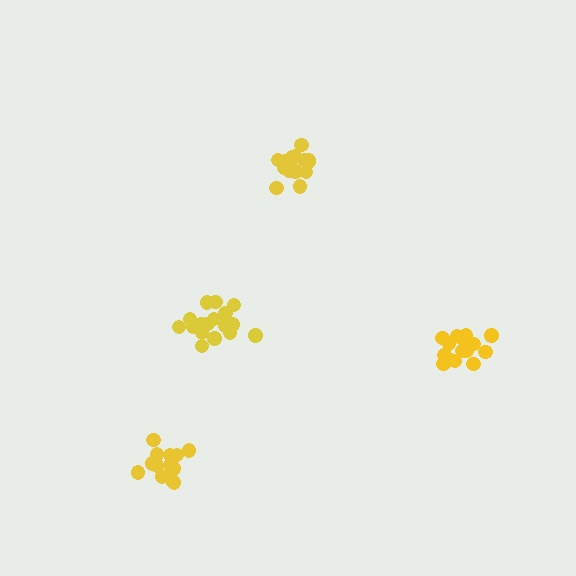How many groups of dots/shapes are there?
There are 4 groups.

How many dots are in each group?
Group 1: 15 dots, Group 2: 15 dots, Group 3: 18 dots, Group 4: 14 dots (62 total).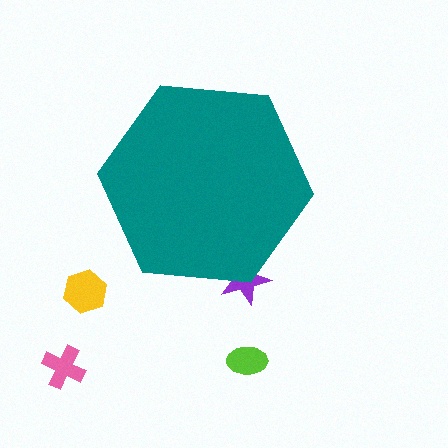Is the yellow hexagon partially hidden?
No, the yellow hexagon is fully visible.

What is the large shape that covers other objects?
A teal hexagon.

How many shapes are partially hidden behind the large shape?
1 shape is partially hidden.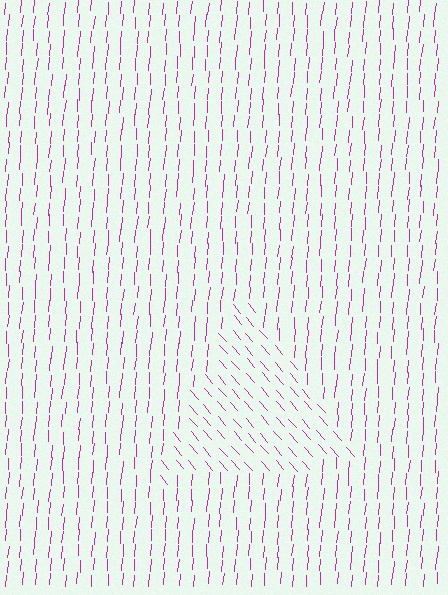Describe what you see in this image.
The image is filled with small magenta line segments. A triangle region in the image has lines oriented differently from the surrounding lines, creating a visible texture boundary.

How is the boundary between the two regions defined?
The boundary is defined purely by a change in line orientation (approximately 45 degrees difference). All lines are the same color and thickness.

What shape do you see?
I see a triangle.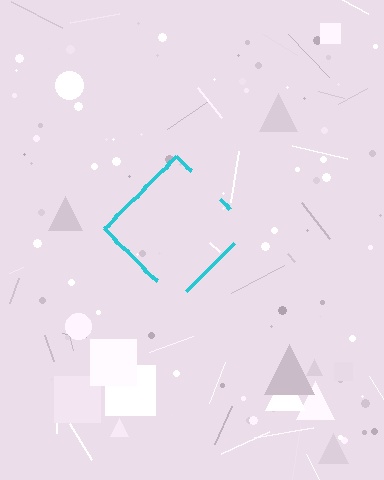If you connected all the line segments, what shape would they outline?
They would outline a diamond.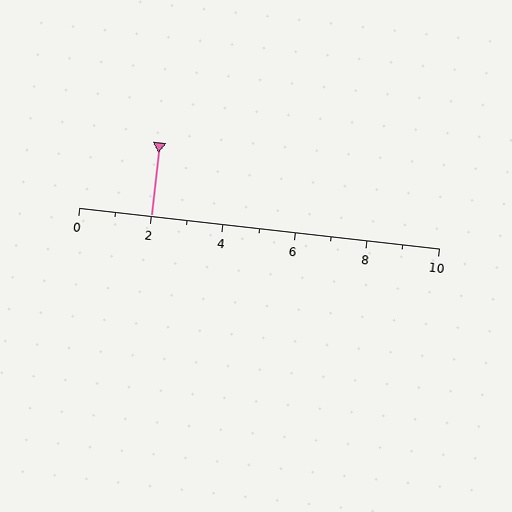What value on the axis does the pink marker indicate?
The marker indicates approximately 2.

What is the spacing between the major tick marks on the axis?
The major ticks are spaced 2 apart.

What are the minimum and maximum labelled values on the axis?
The axis runs from 0 to 10.